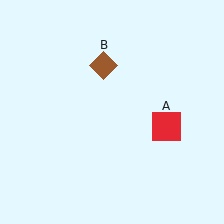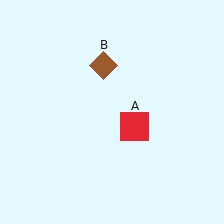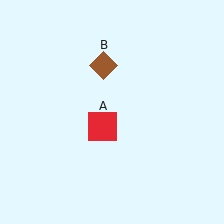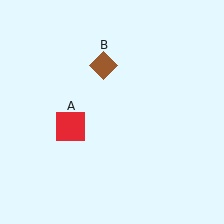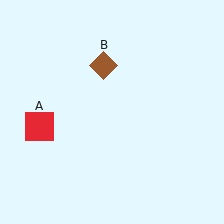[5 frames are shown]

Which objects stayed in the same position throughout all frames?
Brown diamond (object B) remained stationary.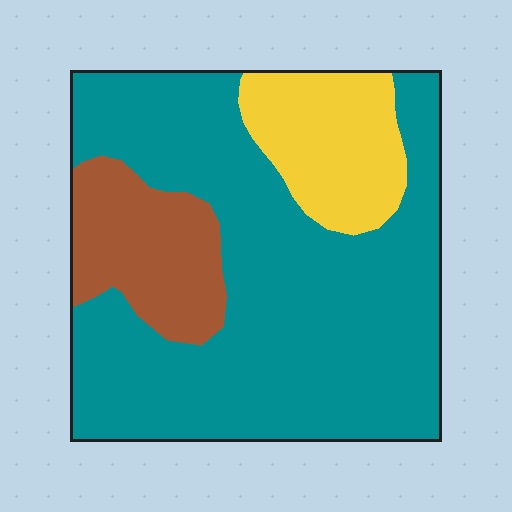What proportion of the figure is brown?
Brown takes up less than a quarter of the figure.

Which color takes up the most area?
Teal, at roughly 70%.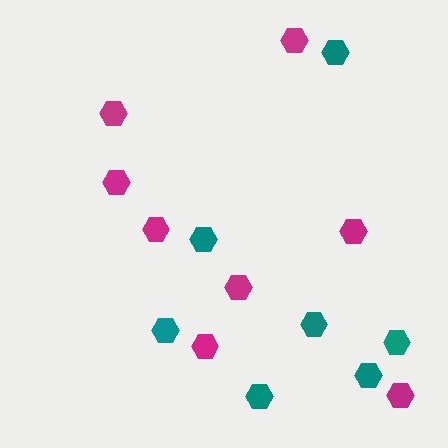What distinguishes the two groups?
There are 2 groups: one group of teal hexagons (7) and one group of magenta hexagons (8).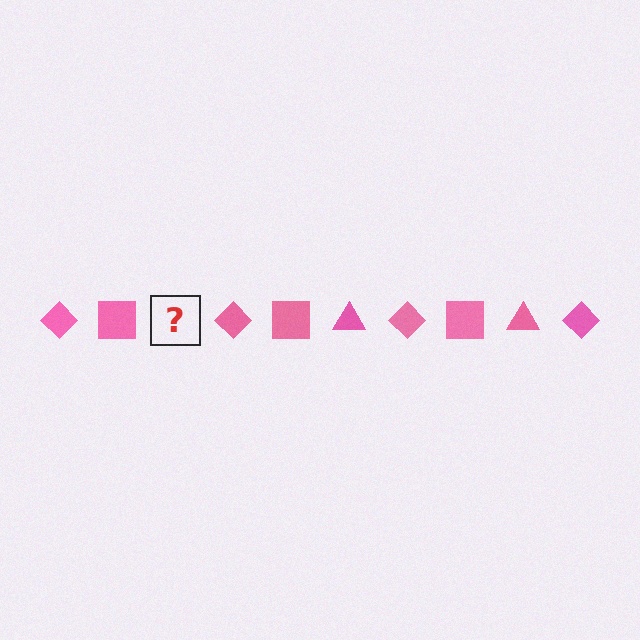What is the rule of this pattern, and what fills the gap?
The rule is that the pattern cycles through diamond, square, triangle shapes in pink. The gap should be filled with a pink triangle.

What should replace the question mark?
The question mark should be replaced with a pink triangle.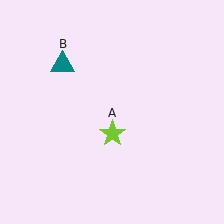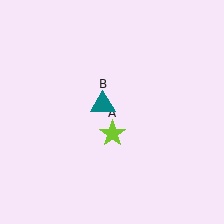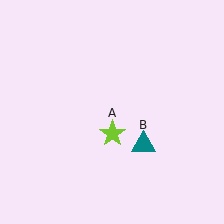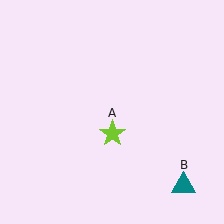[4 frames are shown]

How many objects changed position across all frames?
1 object changed position: teal triangle (object B).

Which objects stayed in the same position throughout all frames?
Lime star (object A) remained stationary.